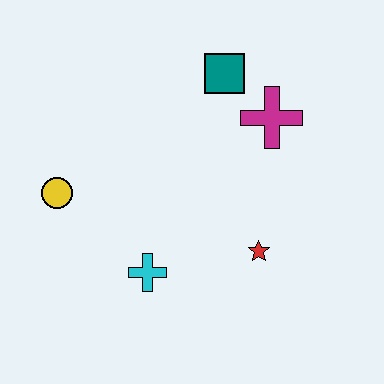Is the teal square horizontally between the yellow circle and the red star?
Yes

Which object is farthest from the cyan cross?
The teal square is farthest from the cyan cross.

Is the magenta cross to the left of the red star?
No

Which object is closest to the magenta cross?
The teal square is closest to the magenta cross.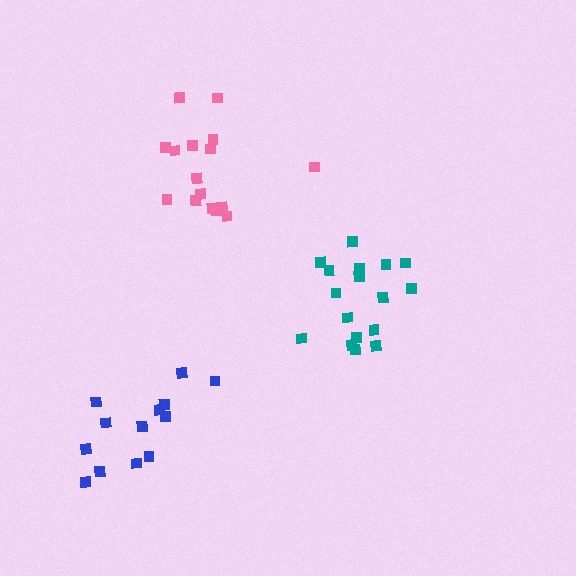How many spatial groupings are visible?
There are 3 spatial groupings.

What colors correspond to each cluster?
The clusters are colored: teal, pink, blue.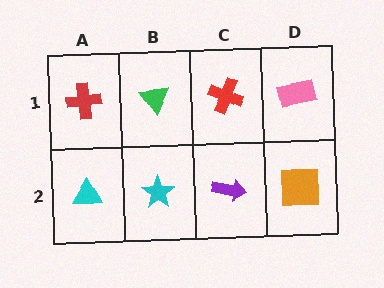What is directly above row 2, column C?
A red cross.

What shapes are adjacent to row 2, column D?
A pink rectangle (row 1, column D), a purple arrow (row 2, column C).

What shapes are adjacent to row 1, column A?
A cyan triangle (row 2, column A), a green triangle (row 1, column B).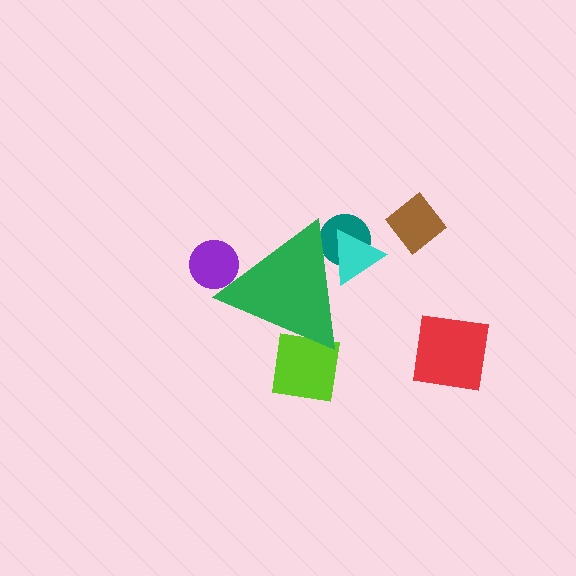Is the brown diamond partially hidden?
No, the brown diamond is fully visible.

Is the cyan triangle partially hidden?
Yes, the cyan triangle is partially hidden behind the green triangle.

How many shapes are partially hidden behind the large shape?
4 shapes are partially hidden.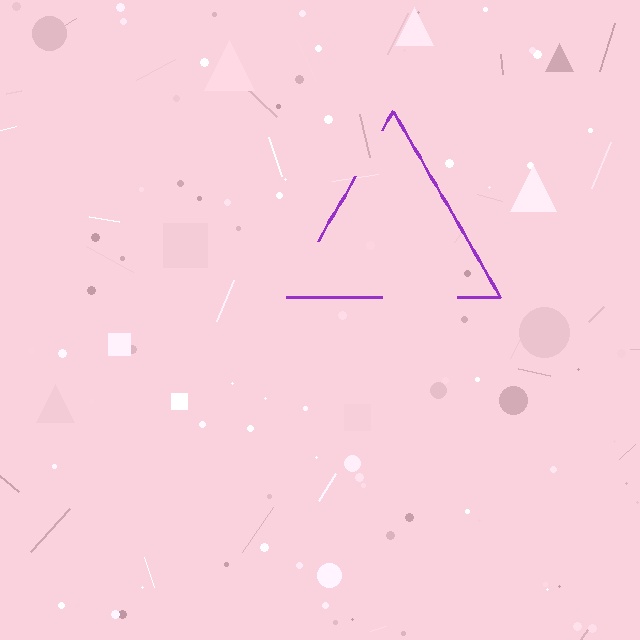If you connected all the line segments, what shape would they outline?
They would outline a triangle.